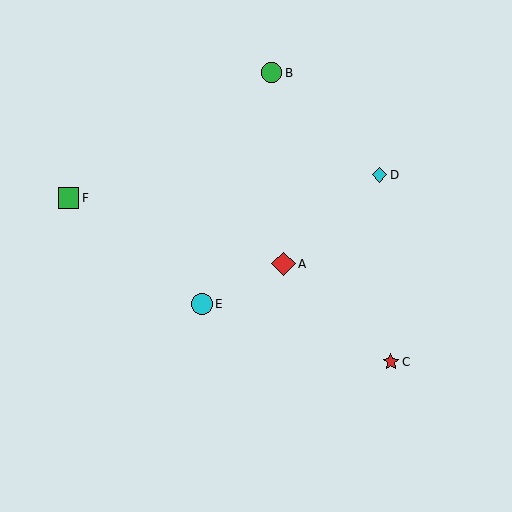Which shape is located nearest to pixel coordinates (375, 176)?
The cyan diamond (labeled D) at (380, 175) is nearest to that location.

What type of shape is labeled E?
Shape E is a cyan circle.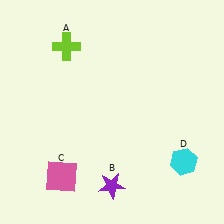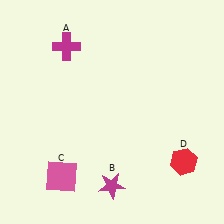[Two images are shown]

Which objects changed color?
A changed from lime to magenta. B changed from purple to magenta. D changed from cyan to red.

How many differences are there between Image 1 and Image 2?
There are 3 differences between the two images.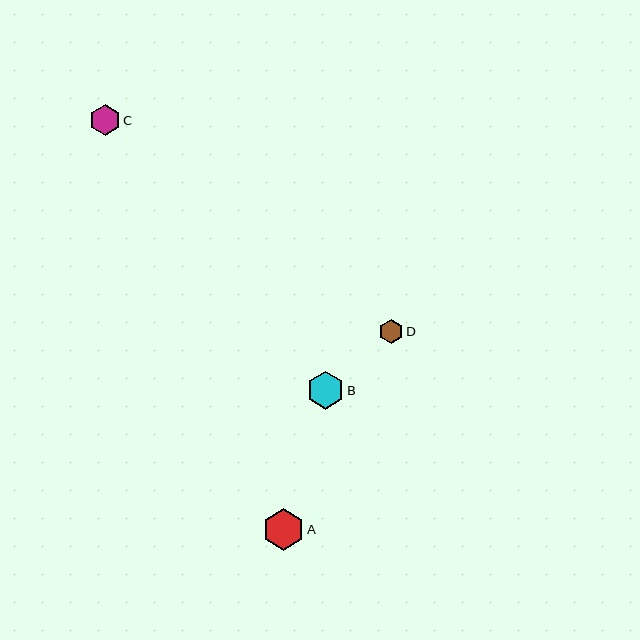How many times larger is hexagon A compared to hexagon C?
Hexagon A is approximately 1.4 times the size of hexagon C.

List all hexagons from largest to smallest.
From largest to smallest: A, B, C, D.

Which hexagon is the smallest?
Hexagon D is the smallest with a size of approximately 23 pixels.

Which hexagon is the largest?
Hexagon A is the largest with a size of approximately 41 pixels.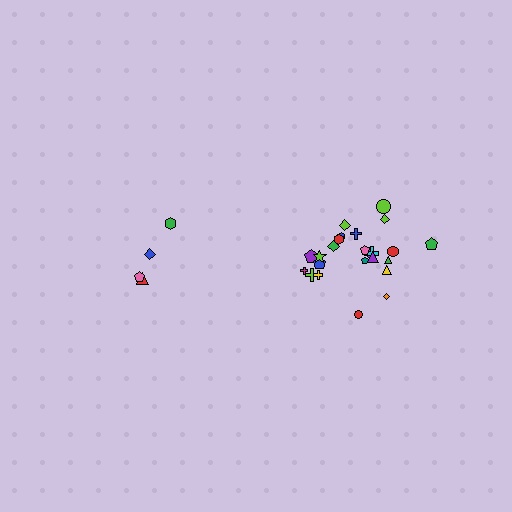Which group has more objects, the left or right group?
The right group.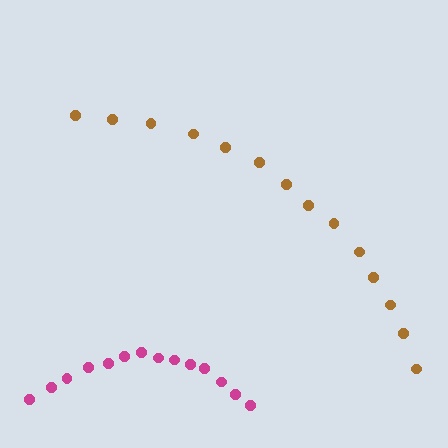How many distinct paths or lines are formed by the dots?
There are 2 distinct paths.